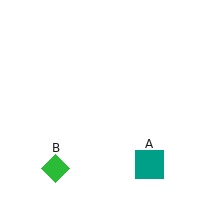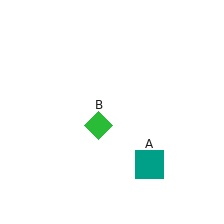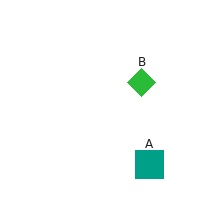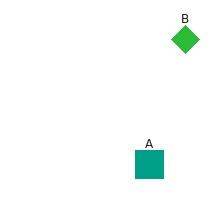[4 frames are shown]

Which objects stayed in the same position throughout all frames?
Teal square (object A) remained stationary.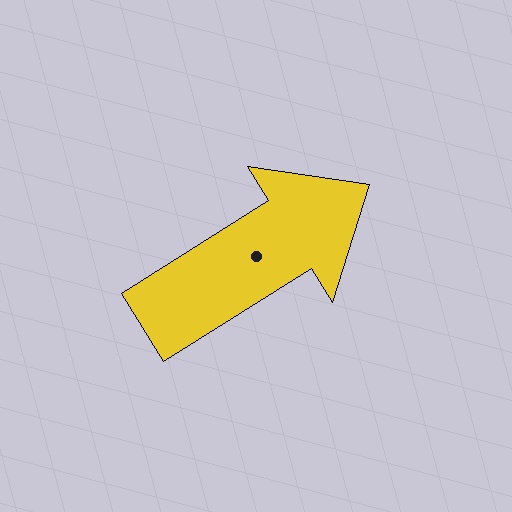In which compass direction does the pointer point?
Northeast.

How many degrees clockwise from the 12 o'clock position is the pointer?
Approximately 58 degrees.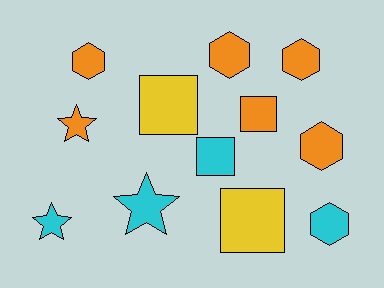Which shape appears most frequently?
Hexagon, with 5 objects.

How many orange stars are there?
There is 1 orange star.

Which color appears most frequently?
Orange, with 6 objects.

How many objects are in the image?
There are 12 objects.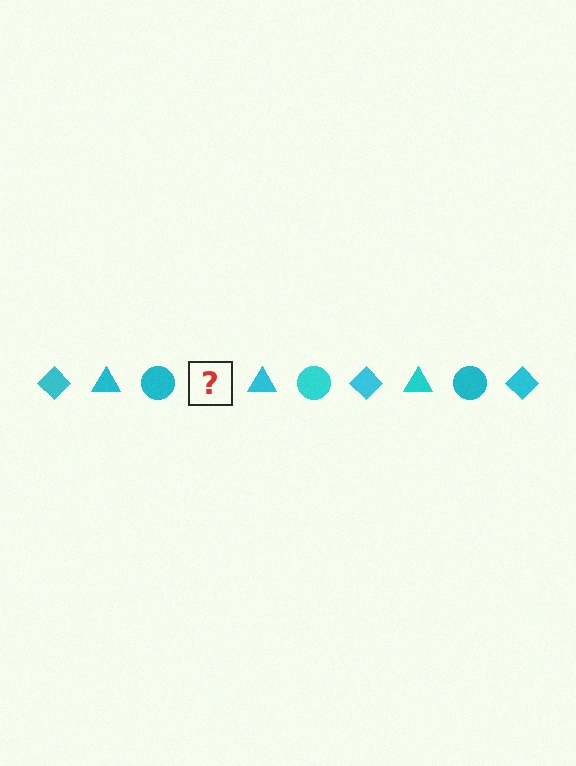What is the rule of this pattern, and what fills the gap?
The rule is that the pattern cycles through diamond, triangle, circle shapes in cyan. The gap should be filled with a cyan diamond.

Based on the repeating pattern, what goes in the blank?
The blank should be a cyan diamond.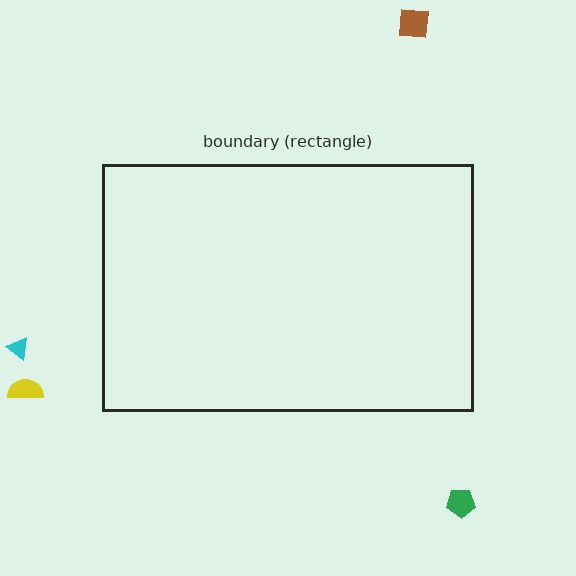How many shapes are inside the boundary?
0 inside, 4 outside.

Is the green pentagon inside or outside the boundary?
Outside.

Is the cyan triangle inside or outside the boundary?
Outside.